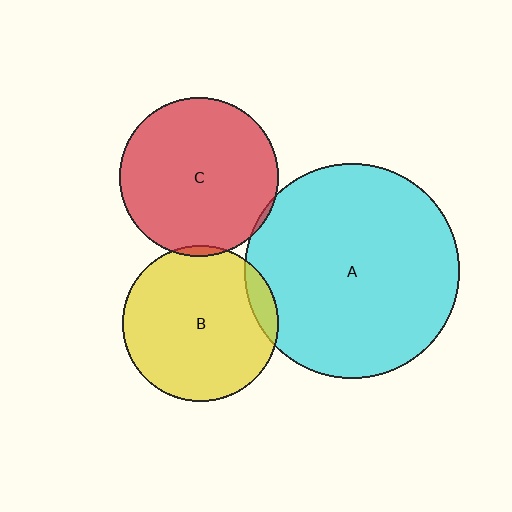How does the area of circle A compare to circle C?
Approximately 1.8 times.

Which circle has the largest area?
Circle A (cyan).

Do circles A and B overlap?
Yes.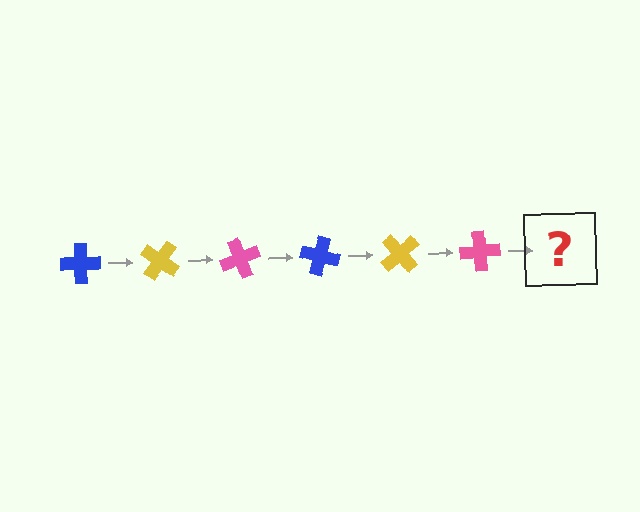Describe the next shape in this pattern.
It should be a blue cross, rotated 210 degrees from the start.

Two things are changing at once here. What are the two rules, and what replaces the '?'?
The two rules are that it rotates 35 degrees each step and the color cycles through blue, yellow, and pink. The '?' should be a blue cross, rotated 210 degrees from the start.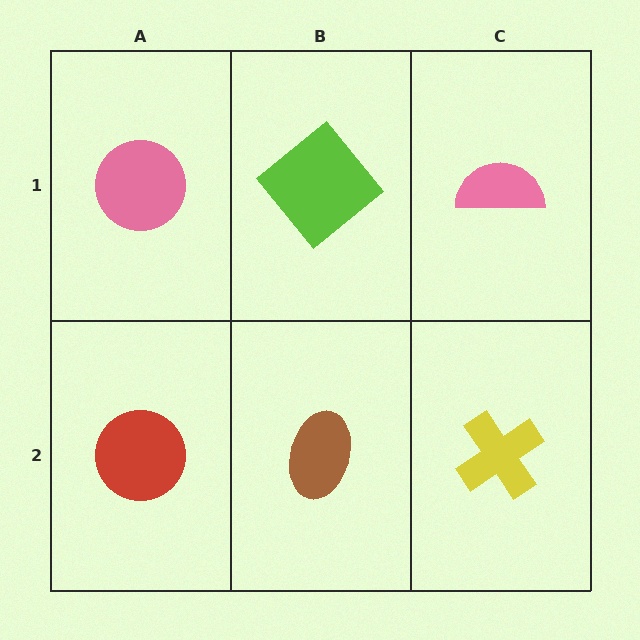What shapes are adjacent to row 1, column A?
A red circle (row 2, column A), a lime diamond (row 1, column B).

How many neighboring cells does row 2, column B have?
3.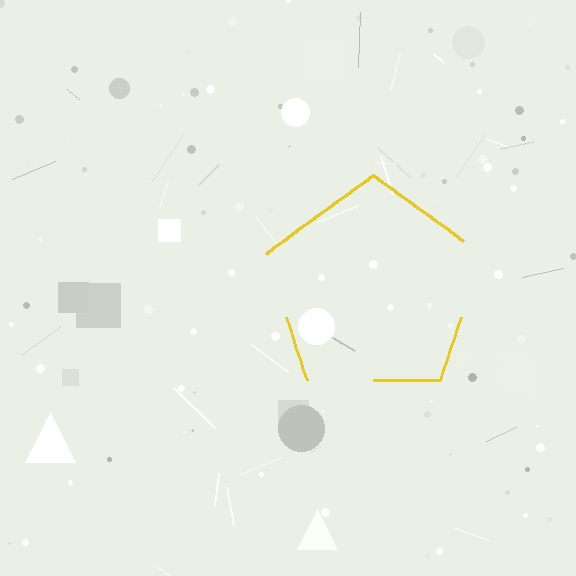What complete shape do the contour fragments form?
The contour fragments form a pentagon.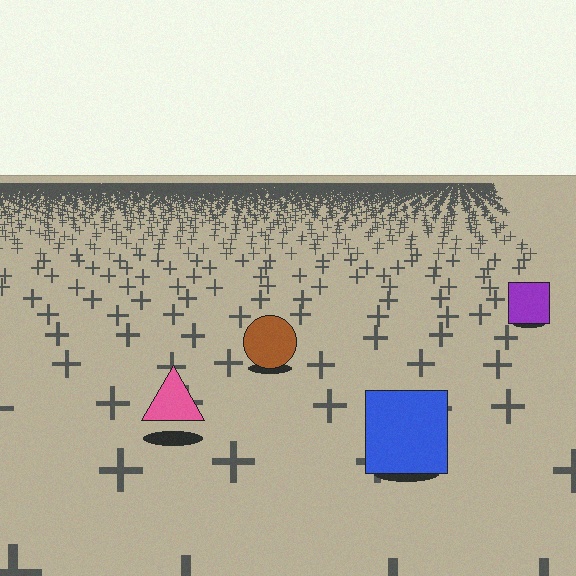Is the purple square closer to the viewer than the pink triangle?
No. The pink triangle is closer — you can tell from the texture gradient: the ground texture is coarser near it.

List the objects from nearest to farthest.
From nearest to farthest: the blue square, the pink triangle, the brown circle, the purple square.